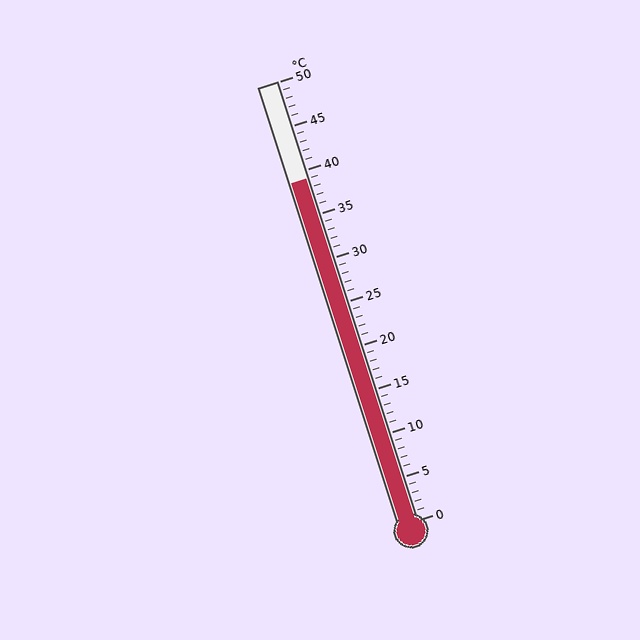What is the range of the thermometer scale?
The thermometer scale ranges from 0°C to 50°C.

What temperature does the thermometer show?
The thermometer shows approximately 39°C.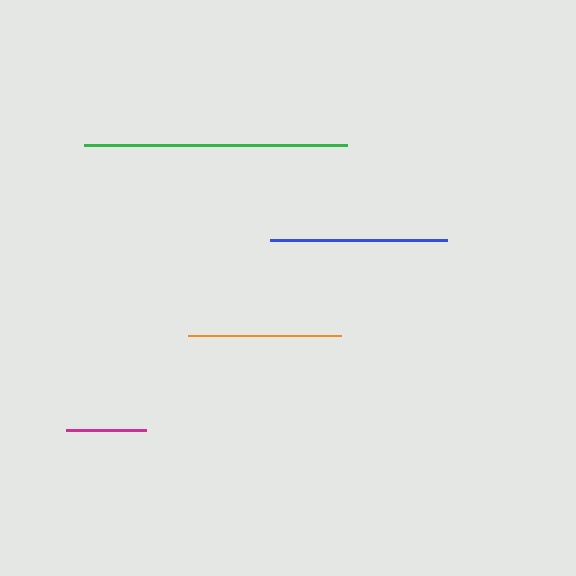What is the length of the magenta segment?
The magenta segment is approximately 80 pixels long.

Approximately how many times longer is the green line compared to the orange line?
The green line is approximately 1.7 times the length of the orange line.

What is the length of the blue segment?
The blue segment is approximately 177 pixels long.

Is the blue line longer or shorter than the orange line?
The blue line is longer than the orange line.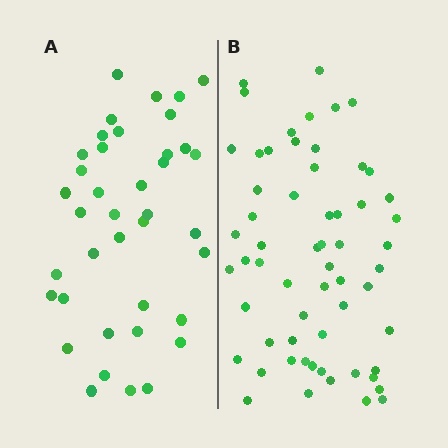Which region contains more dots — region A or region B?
Region B (the right region) has more dots.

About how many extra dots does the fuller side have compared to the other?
Region B has approximately 20 more dots than region A.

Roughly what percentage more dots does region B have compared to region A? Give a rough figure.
About 55% more.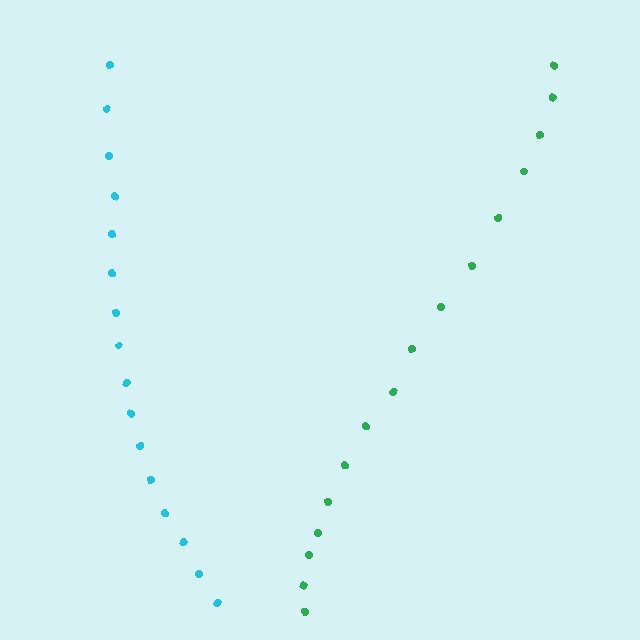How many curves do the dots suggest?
There are 2 distinct paths.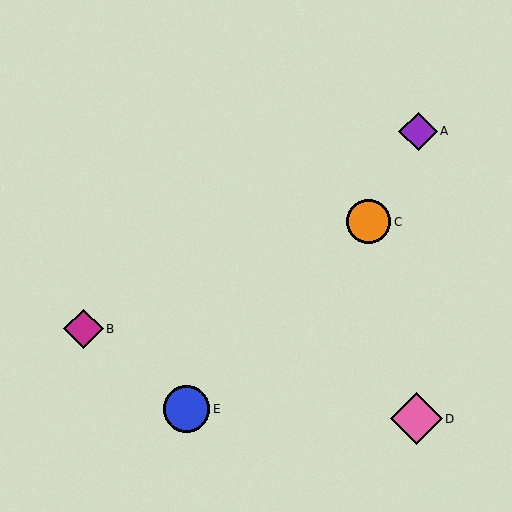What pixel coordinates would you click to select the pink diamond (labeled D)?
Click at (416, 419) to select the pink diamond D.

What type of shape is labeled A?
Shape A is a purple diamond.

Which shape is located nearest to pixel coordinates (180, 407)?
The blue circle (labeled E) at (186, 409) is nearest to that location.